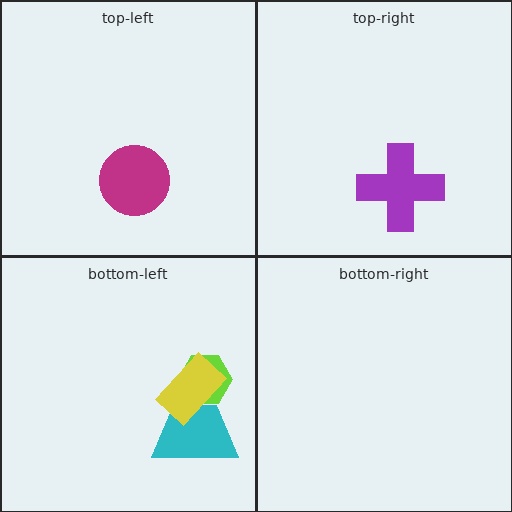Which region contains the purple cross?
The top-right region.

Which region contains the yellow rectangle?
The bottom-left region.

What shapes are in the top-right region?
The purple cross.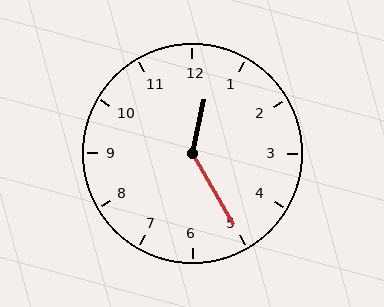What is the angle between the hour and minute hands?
Approximately 138 degrees.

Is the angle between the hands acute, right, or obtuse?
It is obtuse.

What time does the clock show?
12:25.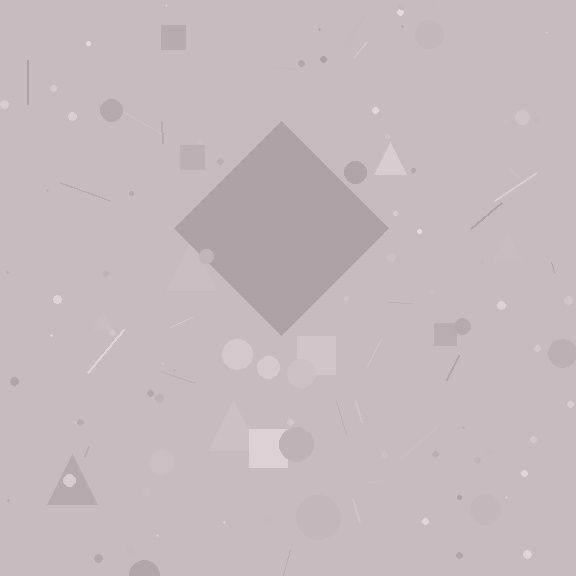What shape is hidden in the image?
A diamond is hidden in the image.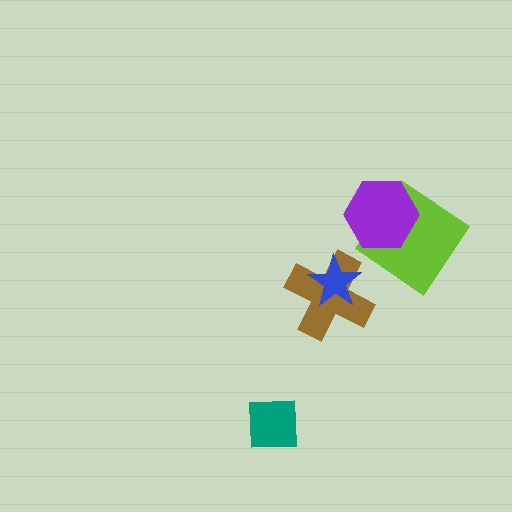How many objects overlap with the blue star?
1 object overlaps with the blue star.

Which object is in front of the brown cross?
The blue star is in front of the brown cross.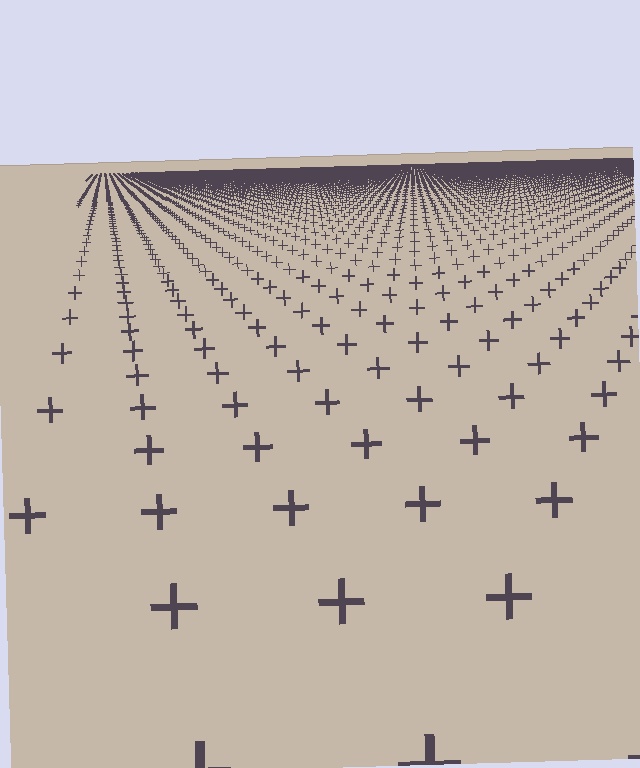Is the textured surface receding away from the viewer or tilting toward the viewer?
The surface is receding away from the viewer. Texture elements get smaller and denser toward the top.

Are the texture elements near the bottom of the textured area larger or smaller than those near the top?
Larger. Near the bottom, elements are closer to the viewer and appear at a bigger on-screen size.